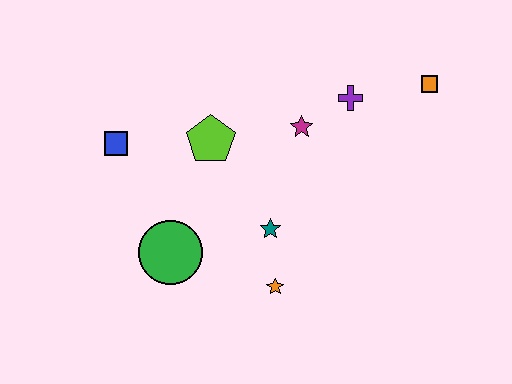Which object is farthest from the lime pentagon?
The orange square is farthest from the lime pentagon.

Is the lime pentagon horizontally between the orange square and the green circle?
Yes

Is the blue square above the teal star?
Yes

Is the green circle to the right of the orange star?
No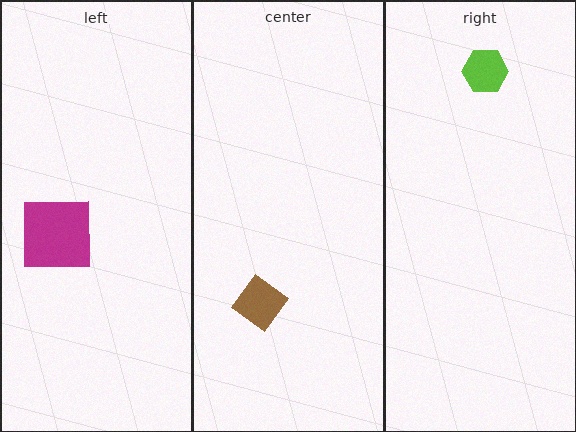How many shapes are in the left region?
1.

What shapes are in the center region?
The brown diamond.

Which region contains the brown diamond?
The center region.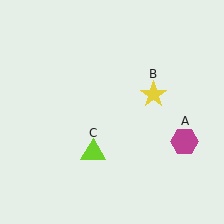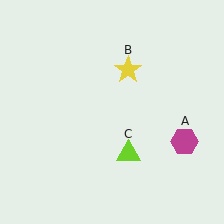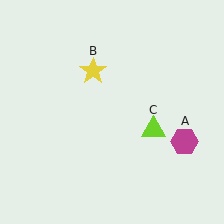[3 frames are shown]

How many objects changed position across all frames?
2 objects changed position: yellow star (object B), lime triangle (object C).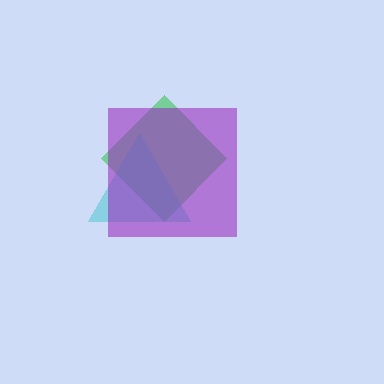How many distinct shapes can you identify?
There are 3 distinct shapes: a green diamond, a cyan triangle, a purple square.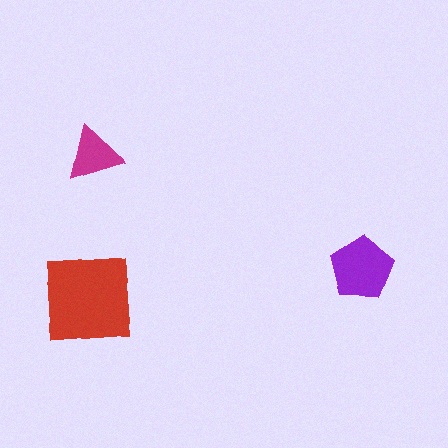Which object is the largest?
The red square.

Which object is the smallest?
The magenta triangle.